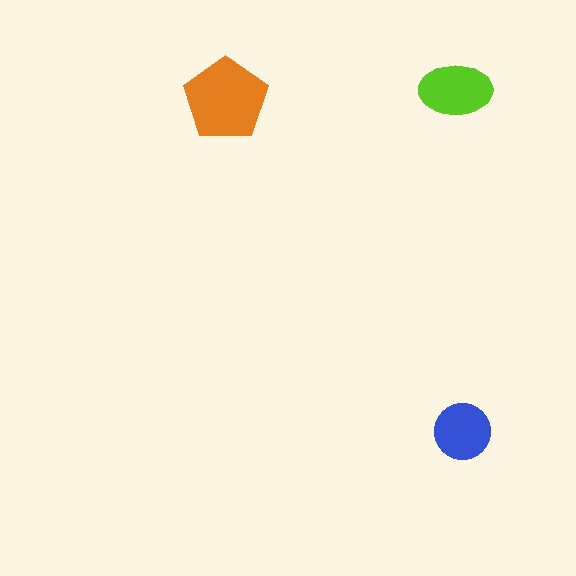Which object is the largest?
The orange pentagon.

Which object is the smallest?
The blue circle.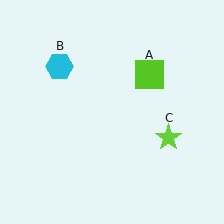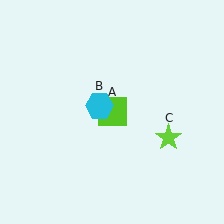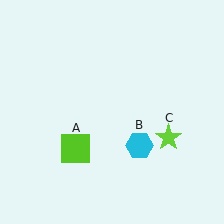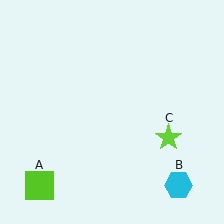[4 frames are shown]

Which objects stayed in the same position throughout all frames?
Lime star (object C) remained stationary.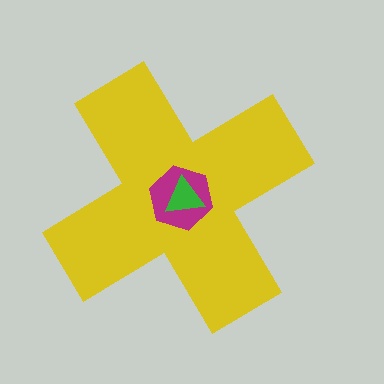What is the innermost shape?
The green triangle.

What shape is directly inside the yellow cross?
The magenta hexagon.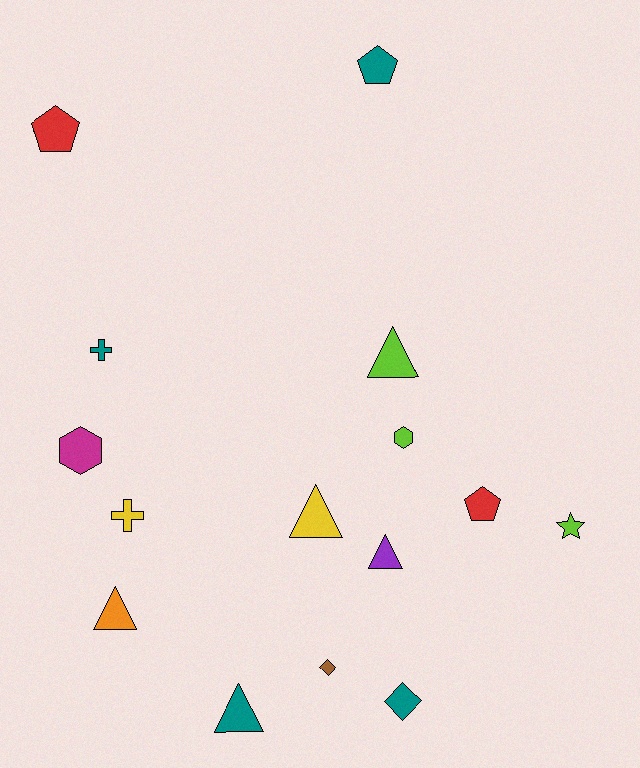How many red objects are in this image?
There are 2 red objects.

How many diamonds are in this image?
There are 2 diamonds.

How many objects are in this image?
There are 15 objects.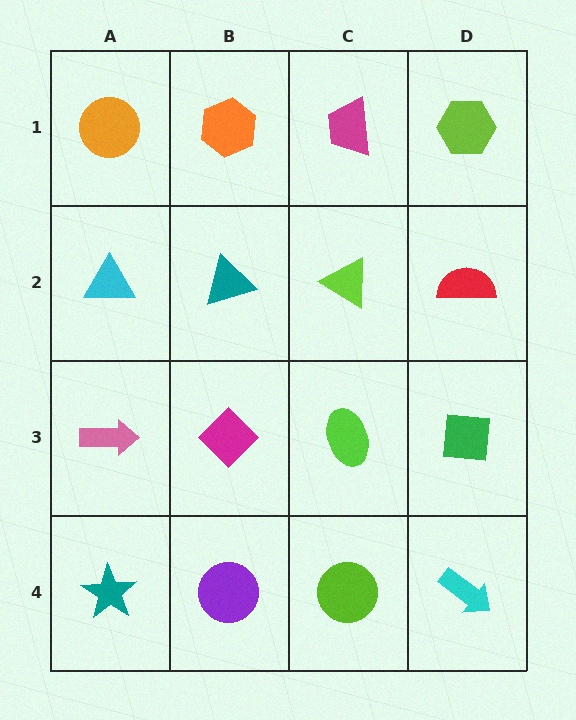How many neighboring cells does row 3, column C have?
4.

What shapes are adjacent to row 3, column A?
A cyan triangle (row 2, column A), a teal star (row 4, column A), a magenta diamond (row 3, column B).